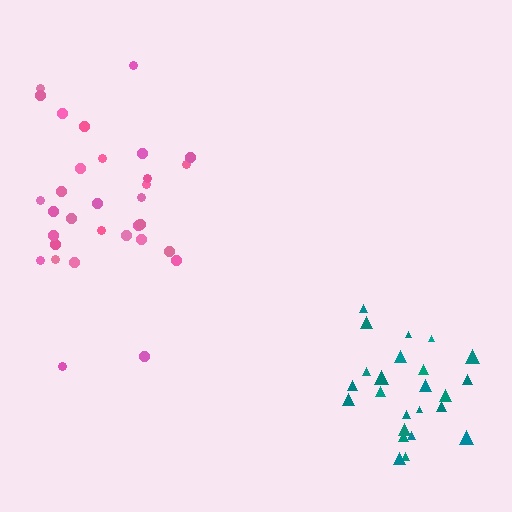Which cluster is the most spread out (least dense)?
Pink.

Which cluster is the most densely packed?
Teal.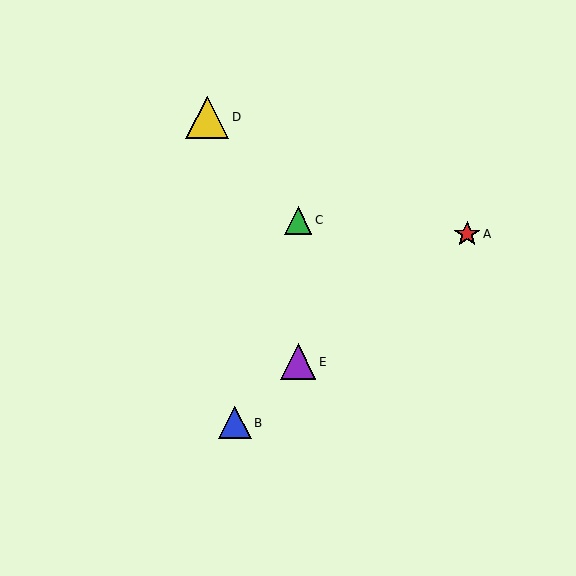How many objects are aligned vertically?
2 objects (C, E) are aligned vertically.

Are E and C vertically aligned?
Yes, both are at x≈298.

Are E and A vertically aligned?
No, E is at x≈298 and A is at x≈467.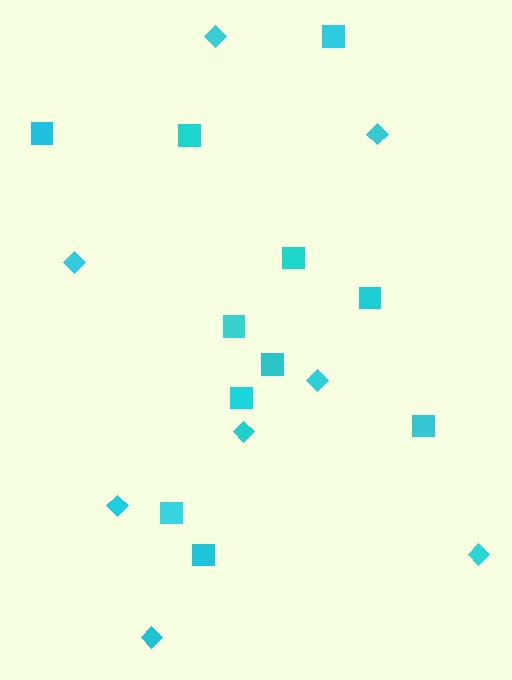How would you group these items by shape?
There are 2 groups: one group of diamonds (8) and one group of squares (11).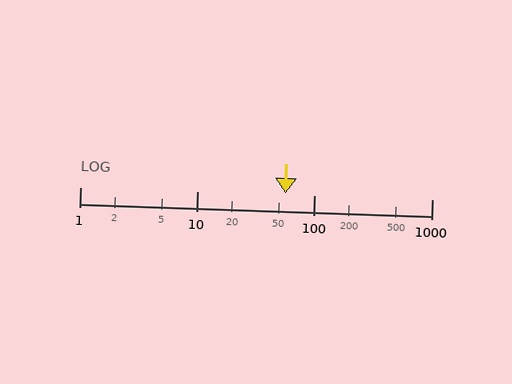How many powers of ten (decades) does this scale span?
The scale spans 3 decades, from 1 to 1000.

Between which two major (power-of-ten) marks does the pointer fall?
The pointer is between 10 and 100.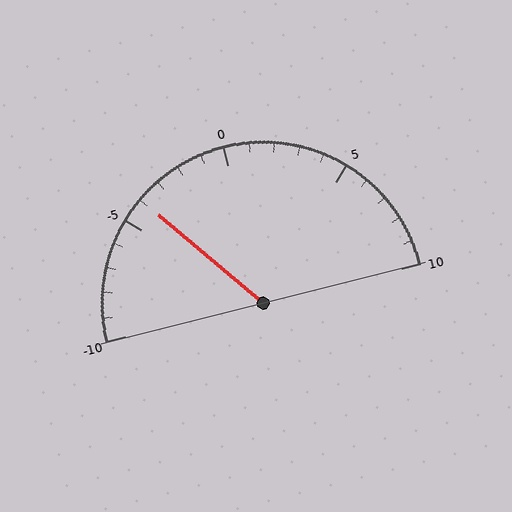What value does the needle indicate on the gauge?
The needle indicates approximately -4.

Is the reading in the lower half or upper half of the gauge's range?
The reading is in the lower half of the range (-10 to 10).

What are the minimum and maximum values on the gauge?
The gauge ranges from -10 to 10.